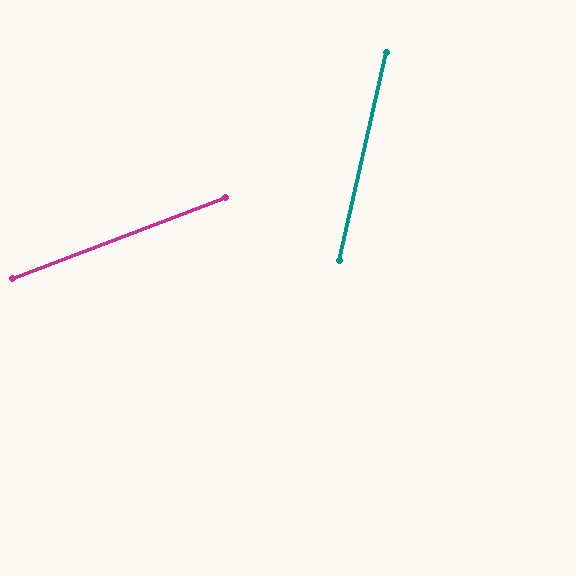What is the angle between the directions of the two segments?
Approximately 57 degrees.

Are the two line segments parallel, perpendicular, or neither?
Neither parallel nor perpendicular — they differ by about 57°.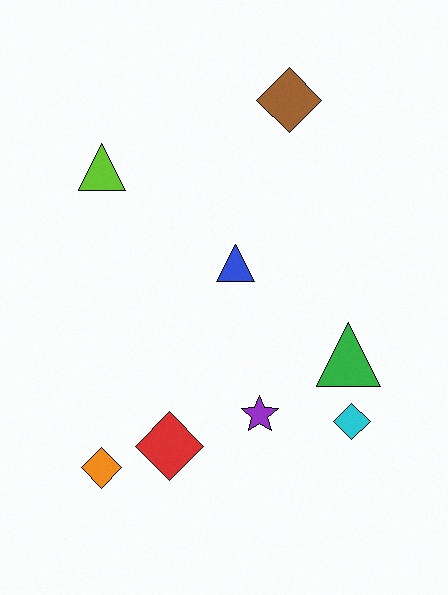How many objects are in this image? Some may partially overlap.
There are 8 objects.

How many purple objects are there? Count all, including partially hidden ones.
There is 1 purple object.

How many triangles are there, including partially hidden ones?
There are 3 triangles.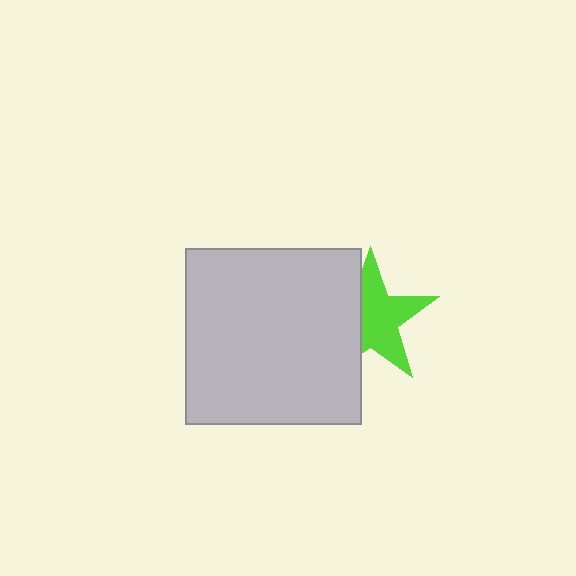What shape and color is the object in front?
The object in front is a light gray square.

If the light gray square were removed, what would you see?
You would see the complete lime star.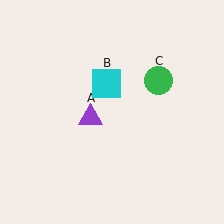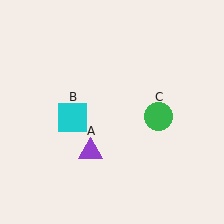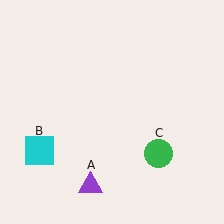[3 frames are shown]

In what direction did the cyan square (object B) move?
The cyan square (object B) moved down and to the left.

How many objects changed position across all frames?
3 objects changed position: purple triangle (object A), cyan square (object B), green circle (object C).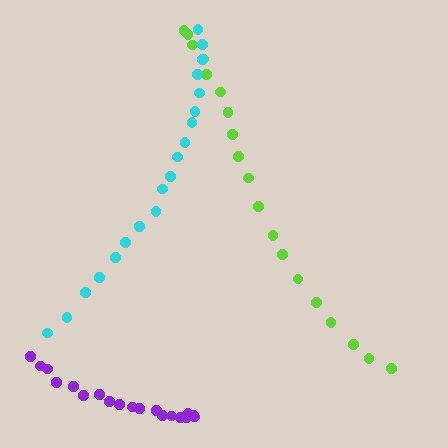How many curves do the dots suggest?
There are 3 distinct paths.